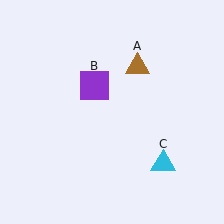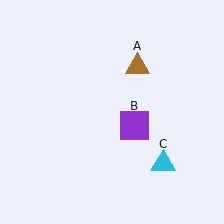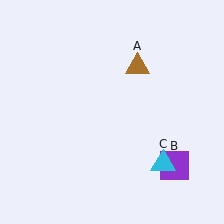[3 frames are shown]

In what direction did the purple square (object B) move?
The purple square (object B) moved down and to the right.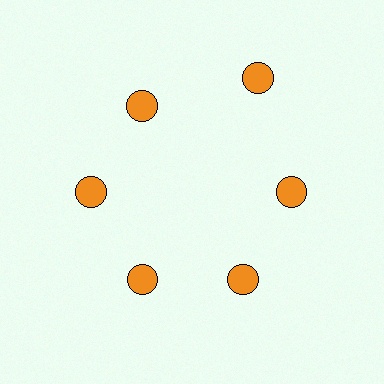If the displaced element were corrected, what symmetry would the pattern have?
It would have 6-fold rotational symmetry — the pattern would map onto itself every 60 degrees.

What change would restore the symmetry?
The symmetry would be restored by moving it inward, back onto the ring so that all 6 circles sit at equal angles and equal distance from the center.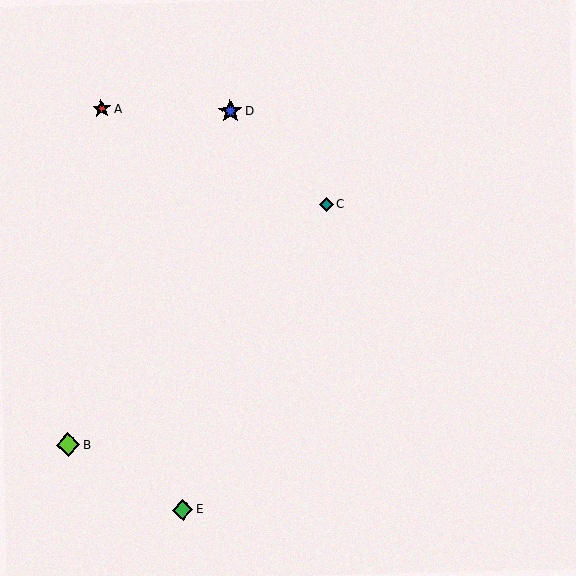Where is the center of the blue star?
The center of the blue star is at (230, 111).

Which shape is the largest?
The lime diamond (labeled B) is the largest.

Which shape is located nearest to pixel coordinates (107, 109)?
The red star (labeled A) at (101, 109) is nearest to that location.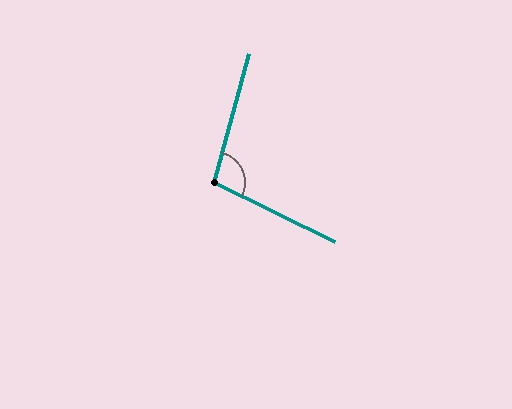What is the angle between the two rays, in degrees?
Approximately 101 degrees.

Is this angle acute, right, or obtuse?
It is obtuse.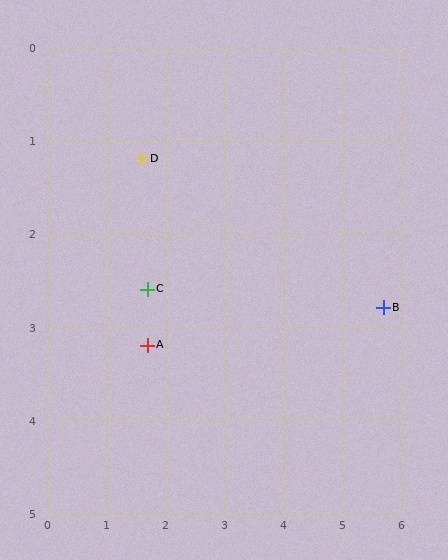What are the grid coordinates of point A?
Point A is at approximately (1.7, 3.2).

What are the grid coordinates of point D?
Point D is at approximately (1.6, 1.2).